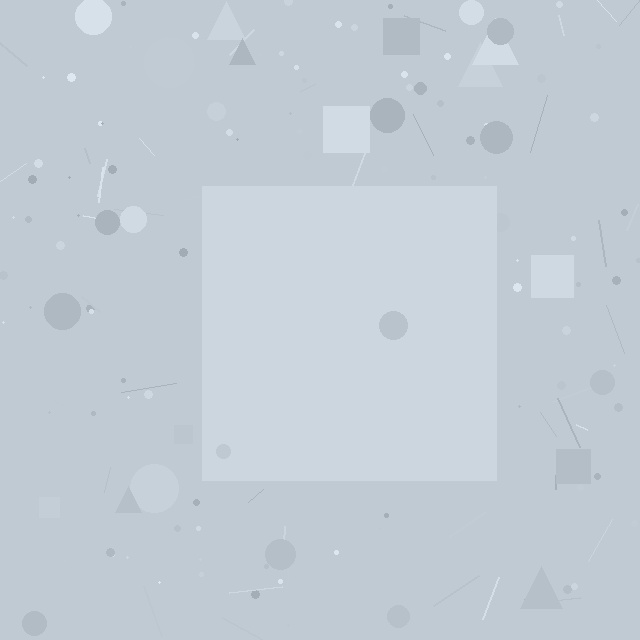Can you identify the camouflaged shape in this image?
The camouflaged shape is a square.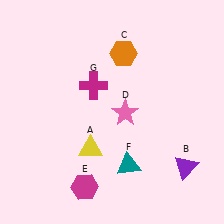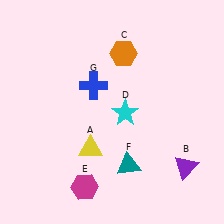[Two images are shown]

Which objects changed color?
D changed from pink to cyan. G changed from magenta to blue.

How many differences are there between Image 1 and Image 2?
There are 2 differences between the two images.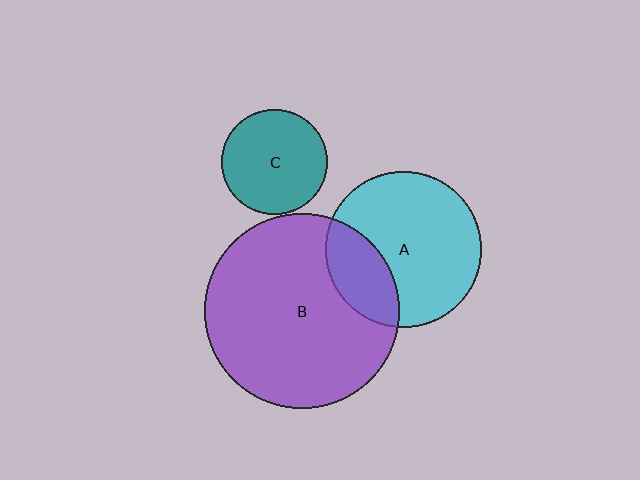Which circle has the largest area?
Circle B (purple).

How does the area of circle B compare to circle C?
Approximately 3.4 times.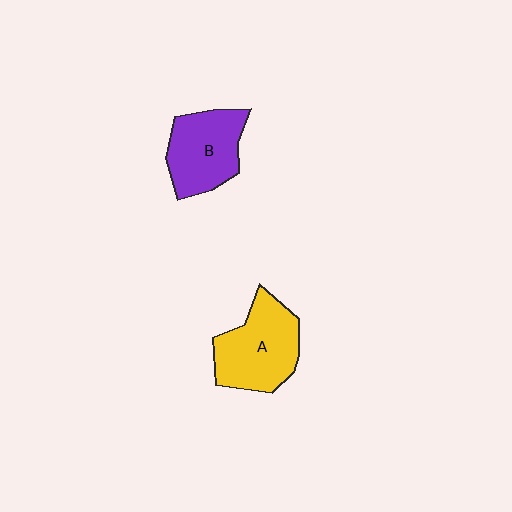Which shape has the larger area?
Shape A (yellow).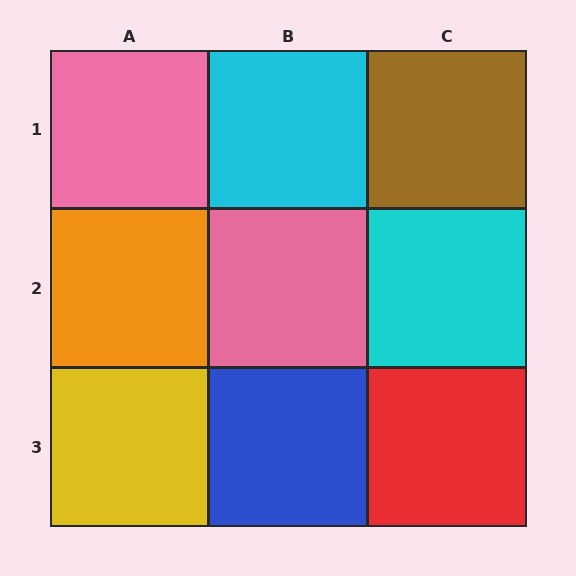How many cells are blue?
1 cell is blue.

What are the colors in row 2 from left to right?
Orange, pink, cyan.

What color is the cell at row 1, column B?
Cyan.